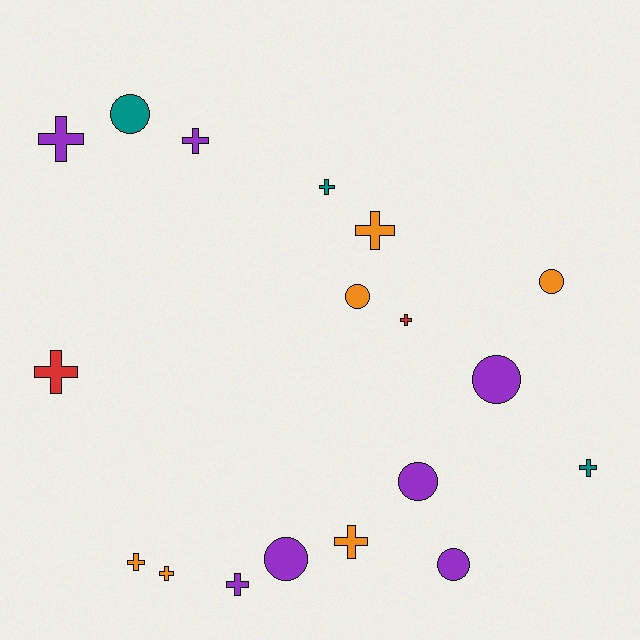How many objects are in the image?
There are 18 objects.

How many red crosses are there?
There are 2 red crosses.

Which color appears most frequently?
Purple, with 7 objects.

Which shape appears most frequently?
Cross, with 11 objects.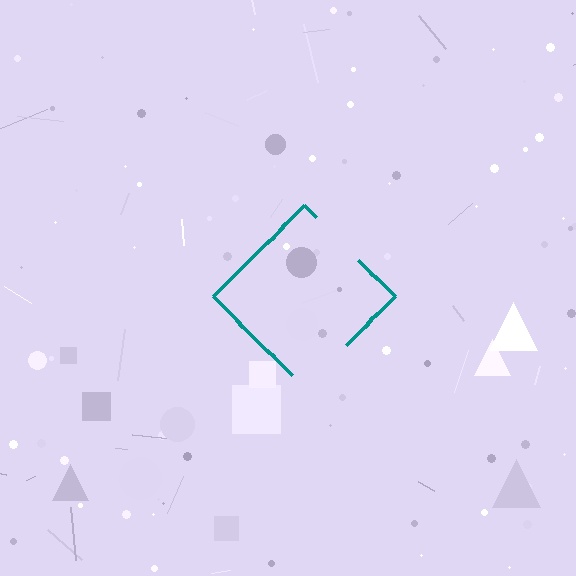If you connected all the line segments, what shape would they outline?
They would outline a diamond.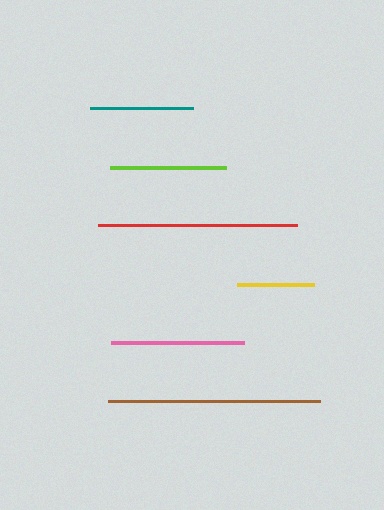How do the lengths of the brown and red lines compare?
The brown and red lines are approximately the same length.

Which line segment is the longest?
The brown line is the longest at approximately 212 pixels.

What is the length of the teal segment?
The teal segment is approximately 103 pixels long.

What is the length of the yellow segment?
The yellow segment is approximately 77 pixels long.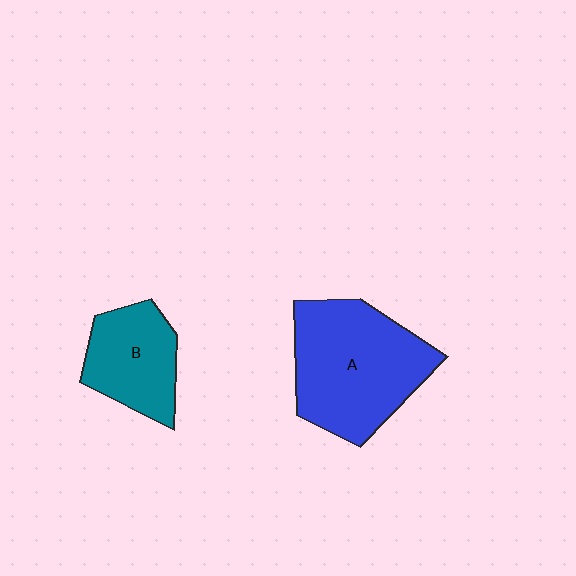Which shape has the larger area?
Shape A (blue).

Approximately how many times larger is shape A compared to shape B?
Approximately 1.7 times.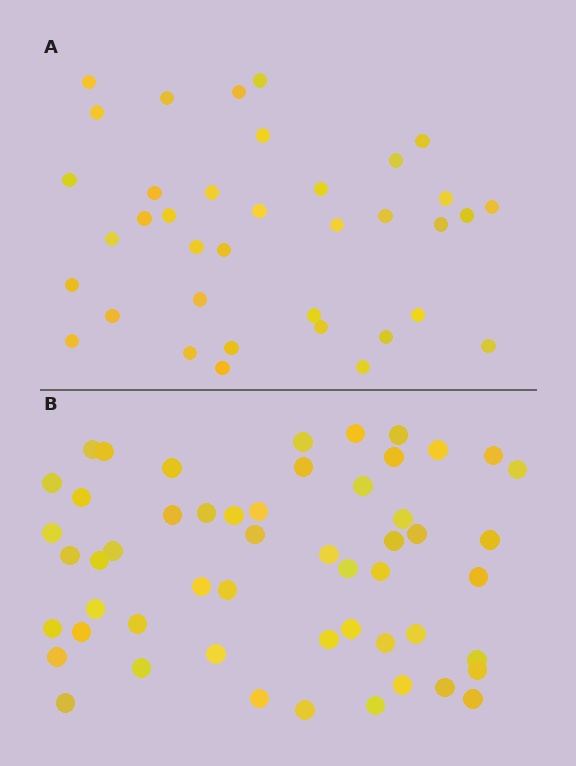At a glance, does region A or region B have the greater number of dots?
Region B (the bottom region) has more dots.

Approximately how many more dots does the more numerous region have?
Region B has approximately 15 more dots than region A.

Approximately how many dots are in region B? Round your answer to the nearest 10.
About 50 dots. (The exact count is 53, which rounds to 50.)